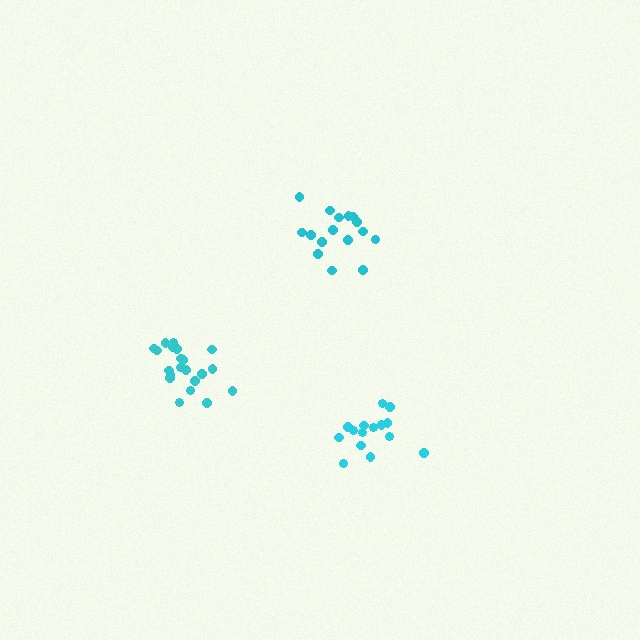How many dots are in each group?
Group 1: 16 dots, Group 2: 16 dots, Group 3: 21 dots (53 total).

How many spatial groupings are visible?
There are 3 spatial groupings.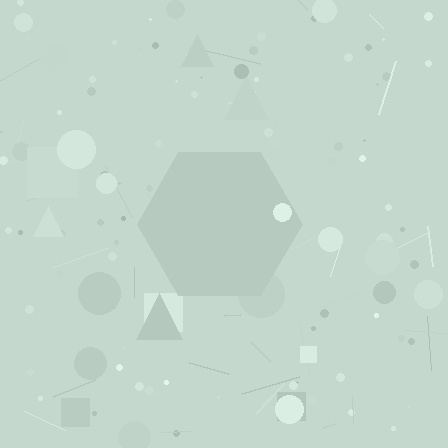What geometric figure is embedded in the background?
A hexagon is embedded in the background.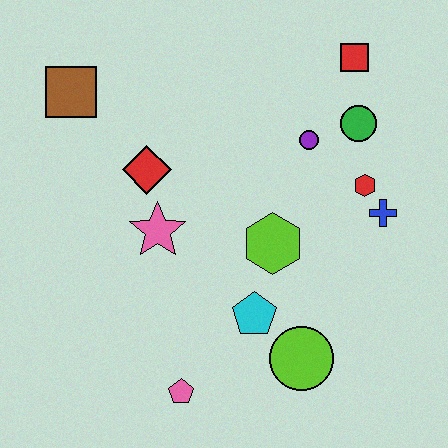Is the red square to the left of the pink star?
No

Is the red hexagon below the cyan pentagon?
No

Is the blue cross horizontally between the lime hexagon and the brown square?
No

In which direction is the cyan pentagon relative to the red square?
The cyan pentagon is below the red square.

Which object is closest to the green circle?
The purple circle is closest to the green circle.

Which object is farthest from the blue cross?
The brown square is farthest from the blue cross.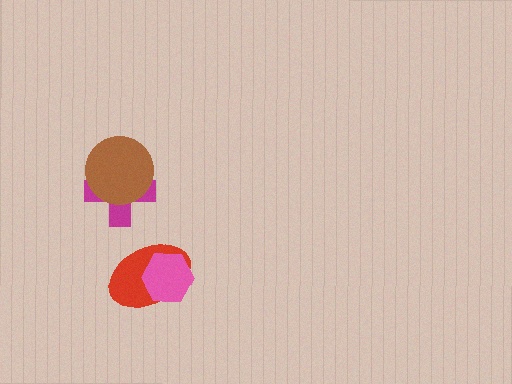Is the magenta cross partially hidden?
Yes, it is partially covered by another shape.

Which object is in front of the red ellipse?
The pink hexagon is in front of the red ellipse.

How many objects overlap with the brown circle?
1 object overlaps with the brown circle.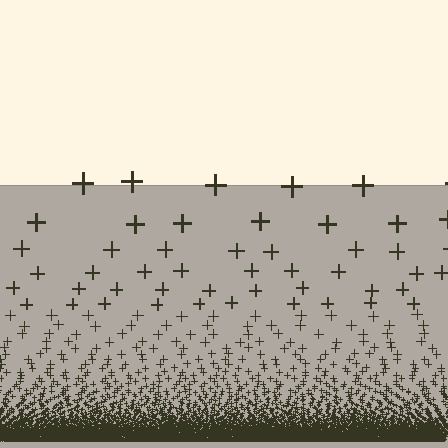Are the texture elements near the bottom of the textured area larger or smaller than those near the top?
Smaller. The gradient is inverted — elements near the bottom are smaller and denser.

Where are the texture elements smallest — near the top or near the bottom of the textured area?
Near the bottom.